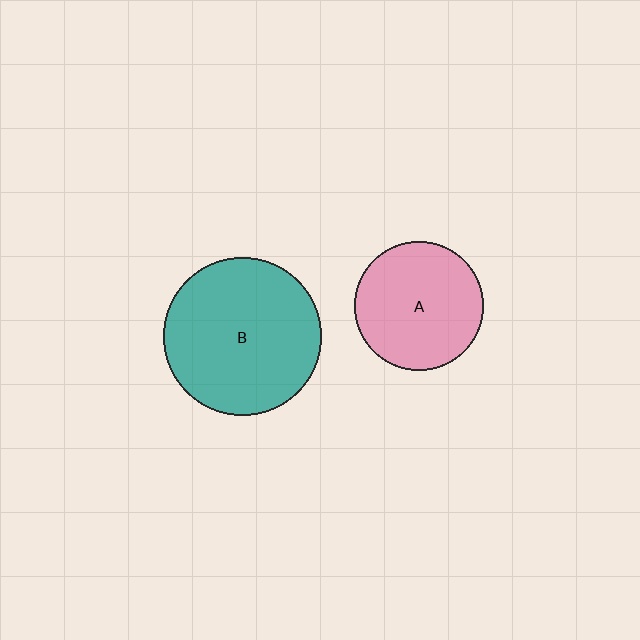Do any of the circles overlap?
No, none of the circles overlap.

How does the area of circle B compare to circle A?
Approximately 1.5 times.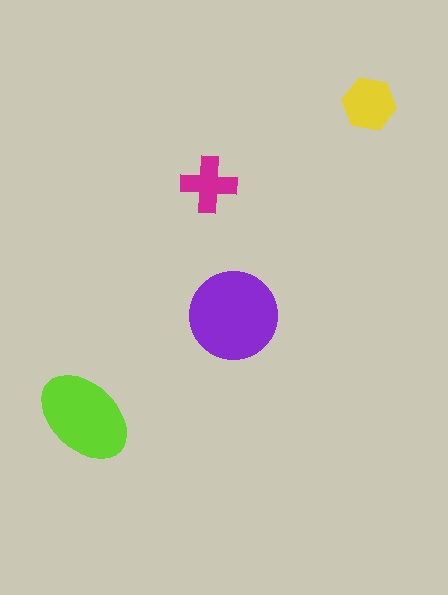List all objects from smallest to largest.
The magenta cross, the yellow hexagon, the lime ellipse, the purple circle.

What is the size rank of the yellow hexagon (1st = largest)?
3rd.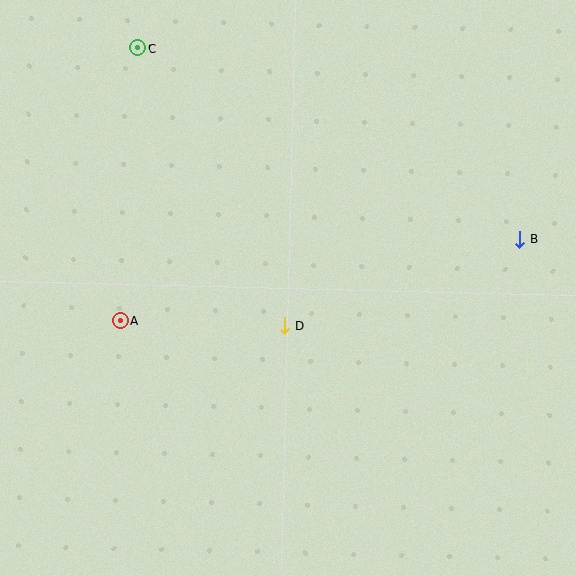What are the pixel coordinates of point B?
Point B is at (520, 239).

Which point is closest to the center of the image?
Point D at (285, 326) is closest to the center.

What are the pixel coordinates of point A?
Point A is at (120, 320).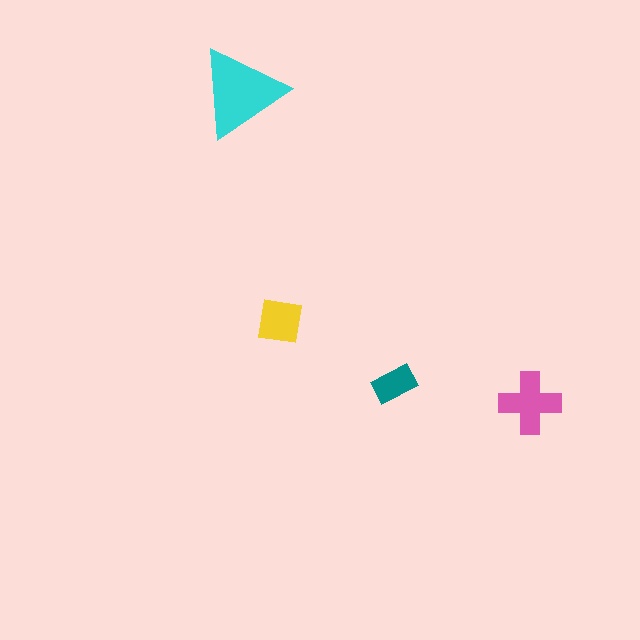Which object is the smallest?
The teal rectangle.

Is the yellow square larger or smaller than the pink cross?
Smaller.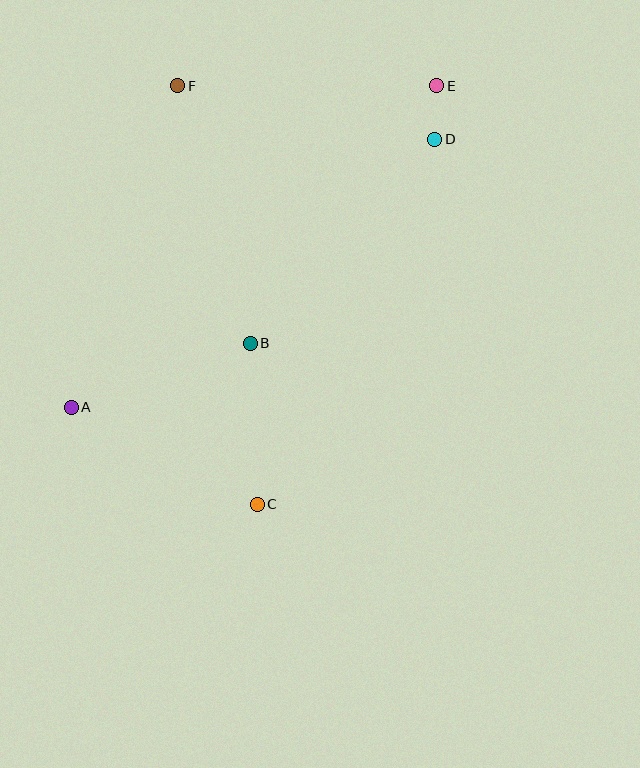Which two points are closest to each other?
Points D and E are closest to each other.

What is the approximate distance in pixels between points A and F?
The distance between A and F is approximately 339 pixels.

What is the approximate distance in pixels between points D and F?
The distance between D and F is approximately 262 pixels.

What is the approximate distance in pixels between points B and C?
The distance between B and C is approximately 161 pixels.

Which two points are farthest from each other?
Points A and E are farthest from each other.